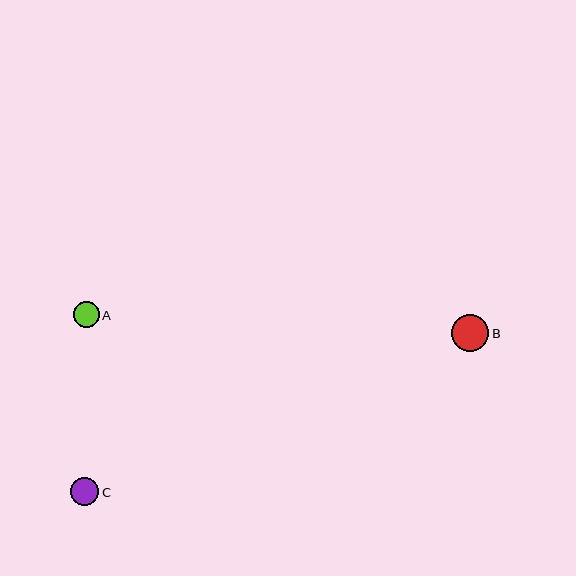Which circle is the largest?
Circle B is the largest with a size of approximately 37 pixels.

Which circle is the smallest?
Circle A is the smallest with a size of approximately 26 pixels.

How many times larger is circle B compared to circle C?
Circle B is approximately 1.3 times the size of circle C.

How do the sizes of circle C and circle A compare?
Circle C and circle A are approximately the same size.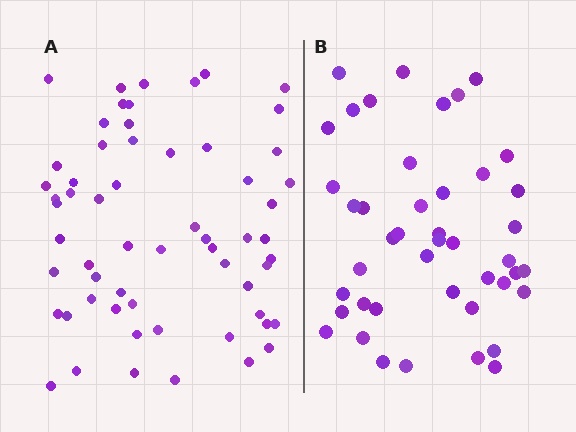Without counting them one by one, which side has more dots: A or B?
Region A (the left region) has more dots.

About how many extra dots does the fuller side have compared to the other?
Region A has approximately 15 more dots than region B.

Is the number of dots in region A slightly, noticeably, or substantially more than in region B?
Region A has noticeably more, but not dramatically so. The ratio is roughly 1.4 to 1.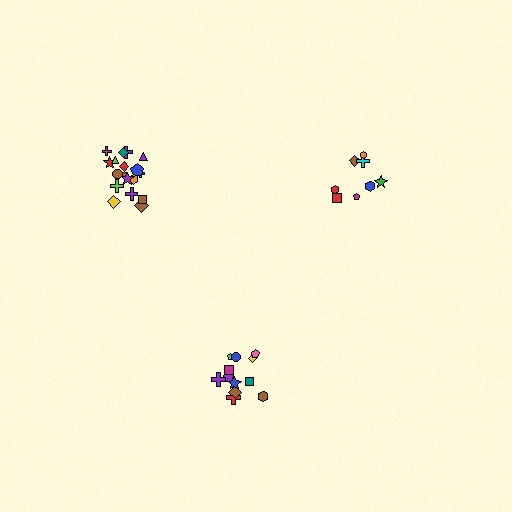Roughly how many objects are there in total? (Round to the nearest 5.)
Roughly 40 objects in total.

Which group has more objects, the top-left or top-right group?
The top-left group.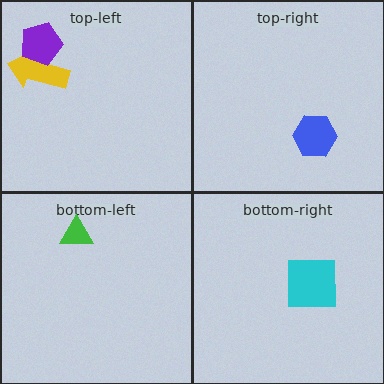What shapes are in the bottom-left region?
The green triangle.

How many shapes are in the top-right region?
1.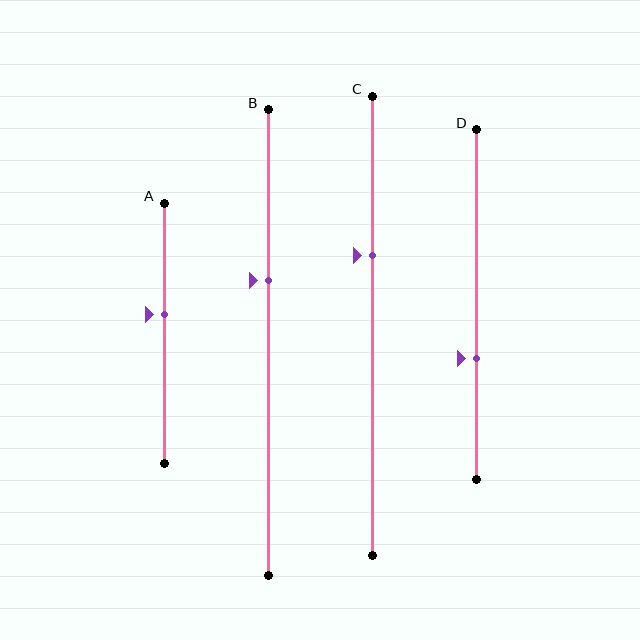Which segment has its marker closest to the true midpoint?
Segment A has its marker closest to the true midpoint.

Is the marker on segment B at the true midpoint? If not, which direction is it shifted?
No, the marker on segment B is shifted upward by about 13% of the segment length.